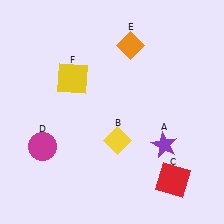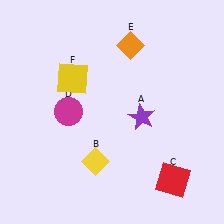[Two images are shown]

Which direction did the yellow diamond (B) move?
The yellow diamond (B) moved left.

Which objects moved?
The objects that moved are: the purple star (A), the yellow diamond (B), the magenta circle (D).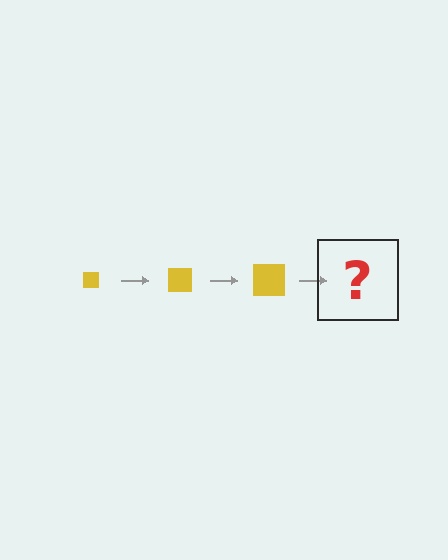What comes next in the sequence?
The next element should be a yellow square, larger than the previous one.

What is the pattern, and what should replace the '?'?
The pattern is that the square gets progressively larger each step. The '?' should be a yellow square, larger than the previous one.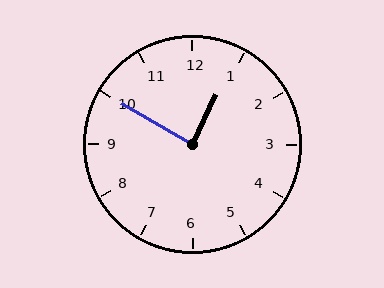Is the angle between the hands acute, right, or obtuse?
It is right.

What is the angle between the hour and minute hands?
Approximately 85 degrees.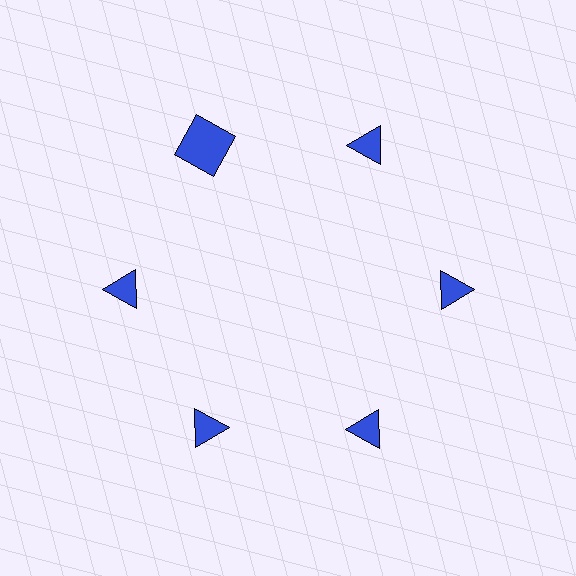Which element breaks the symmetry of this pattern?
The blue square at roughly the 11 o'clock position breaks the symmetry. All other shapes are blue triangles.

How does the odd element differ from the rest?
It has a different shape: square instead of triangle.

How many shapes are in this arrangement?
There are 6 shapes arranged in a ring pattern.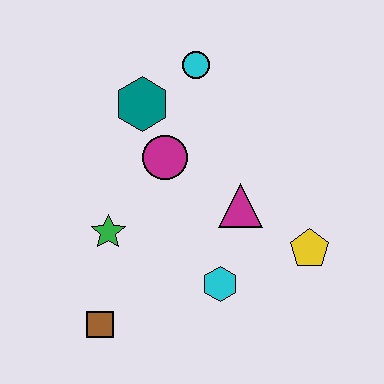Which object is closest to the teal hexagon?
The magenta circle is closest to the teal hexagon.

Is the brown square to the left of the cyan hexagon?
Yes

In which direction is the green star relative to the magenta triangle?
The green star is to the left of the magenta triangle.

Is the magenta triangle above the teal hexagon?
No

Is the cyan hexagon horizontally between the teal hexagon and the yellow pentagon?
Yes